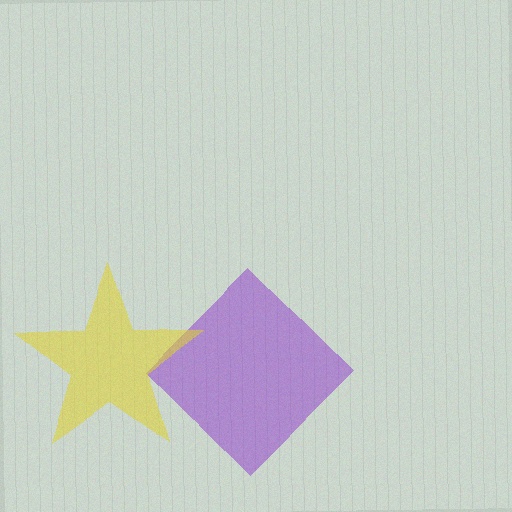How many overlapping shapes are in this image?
There are 2 overlapping shapes in the image.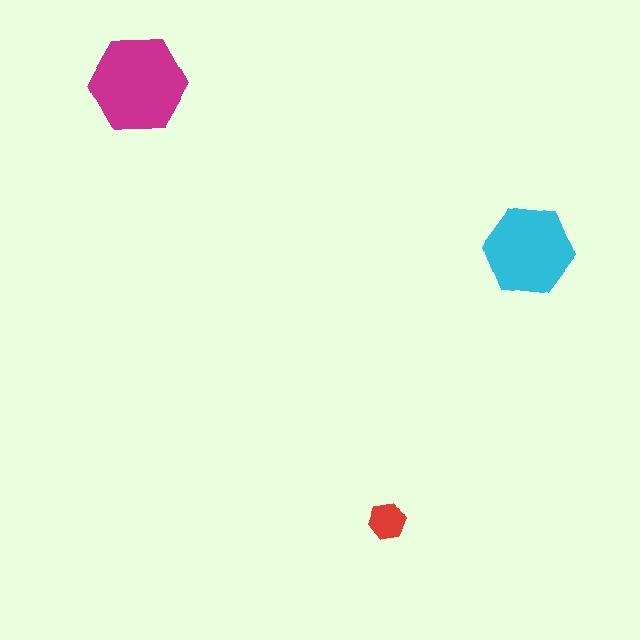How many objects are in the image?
There are 3 objects in the image.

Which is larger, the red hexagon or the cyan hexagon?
The cyan one.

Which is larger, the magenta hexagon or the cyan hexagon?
The magenta one.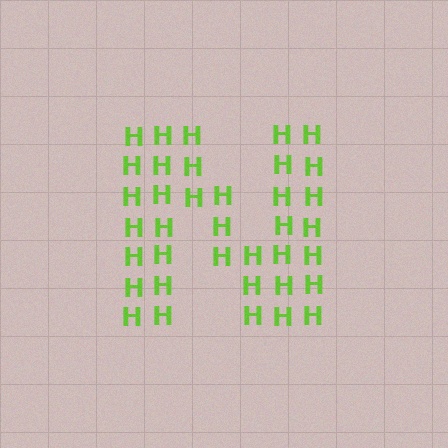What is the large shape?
The large shape is the letter N.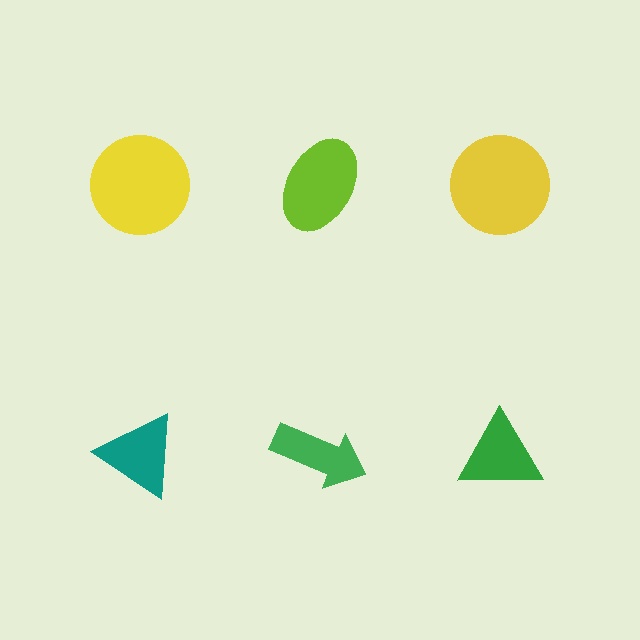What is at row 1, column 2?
A lime ellipse.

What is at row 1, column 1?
A yellow circle.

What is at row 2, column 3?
A green triangle.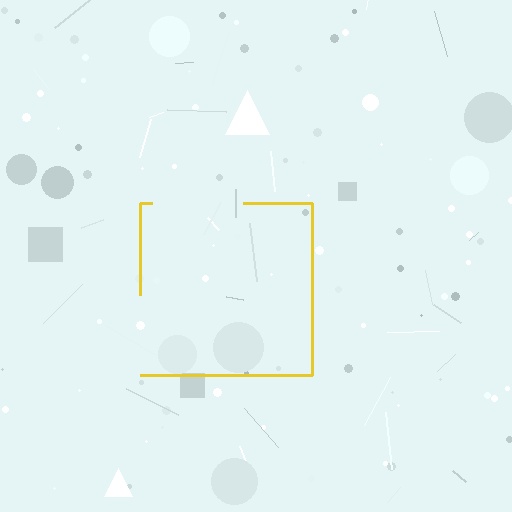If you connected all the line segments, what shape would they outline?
They would outline a square.